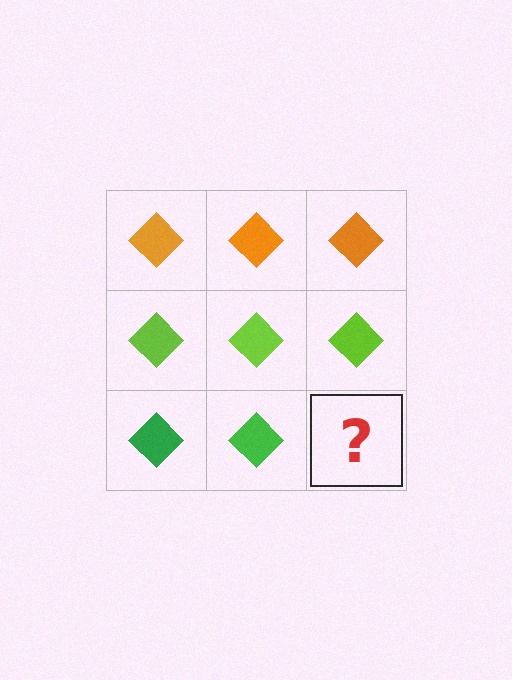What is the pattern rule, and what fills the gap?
The rule is that each row has a consistent color. The gap should be filled with a green diamond.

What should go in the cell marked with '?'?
The missing cell should contain a green diamond.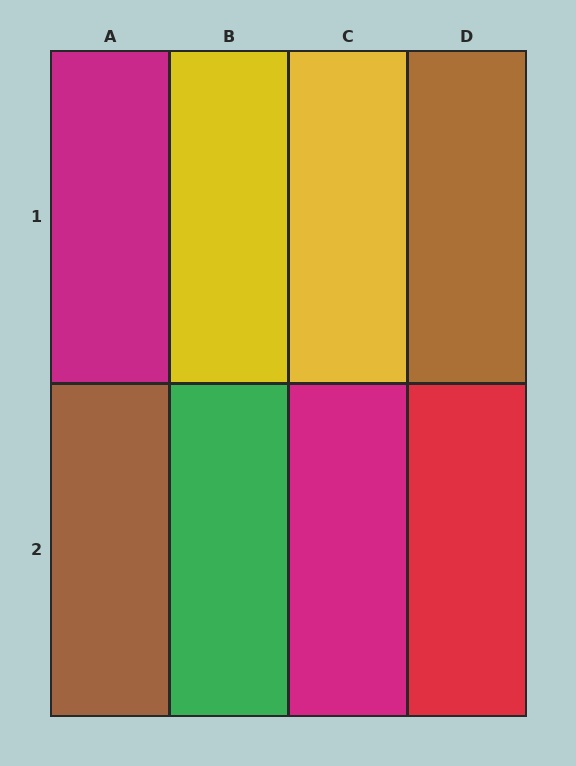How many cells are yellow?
2 cells are yellow.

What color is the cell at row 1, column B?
Yellow.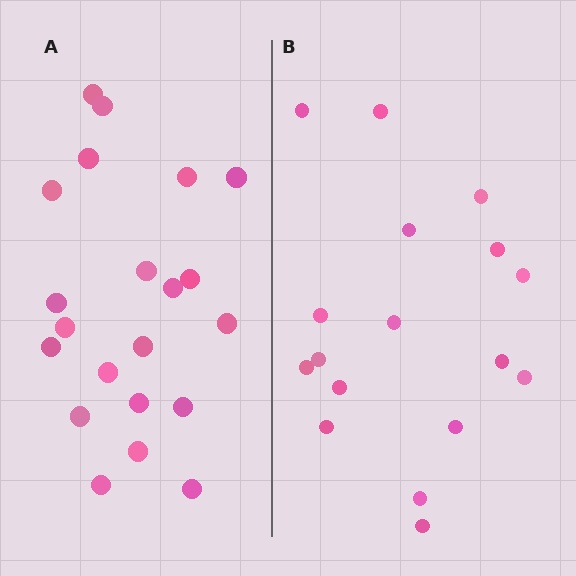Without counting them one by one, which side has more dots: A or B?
Region A (the left region) has more dots.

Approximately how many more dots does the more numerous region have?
Region A has about 4 more dots than region B.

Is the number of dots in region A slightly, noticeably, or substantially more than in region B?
Region A has only slightly more — the two regions are fairly close. The ratio is roughly 1.2 to 1.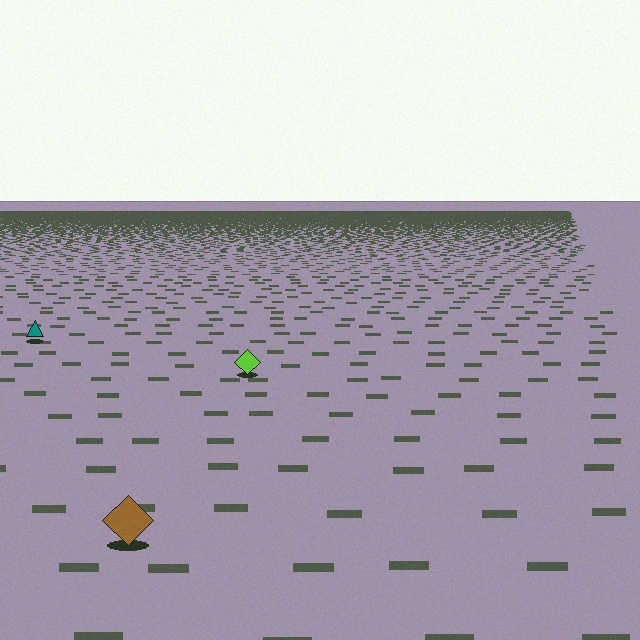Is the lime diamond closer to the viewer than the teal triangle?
Yes. The lime diamond is closer — you can tell from the texture gradient: the ground texture is coarser near it.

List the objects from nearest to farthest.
From nearest to farthest: the brown diamond, the lime diamond, the teal triangle.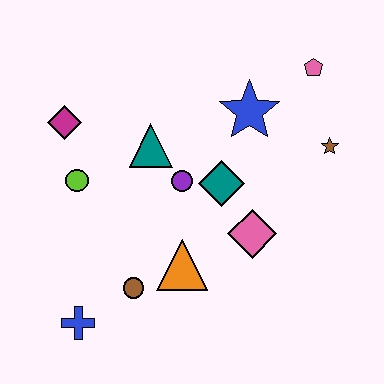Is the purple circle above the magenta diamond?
No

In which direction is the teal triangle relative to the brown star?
The teal triangle is to the left of the brown star.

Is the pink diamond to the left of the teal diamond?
No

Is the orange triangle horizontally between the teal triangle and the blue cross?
No